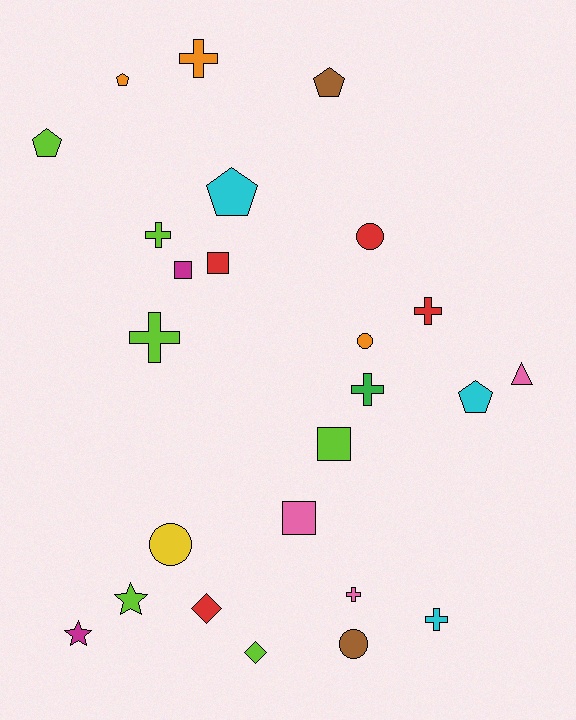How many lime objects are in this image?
There are 6 lime objects.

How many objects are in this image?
There are 25 objects.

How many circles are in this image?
There are 4 circles.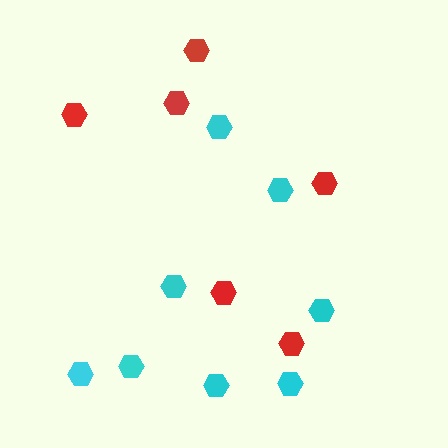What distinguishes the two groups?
There are 2 groups: one group of red hexagons (6) and one group of cyan hexagons (8).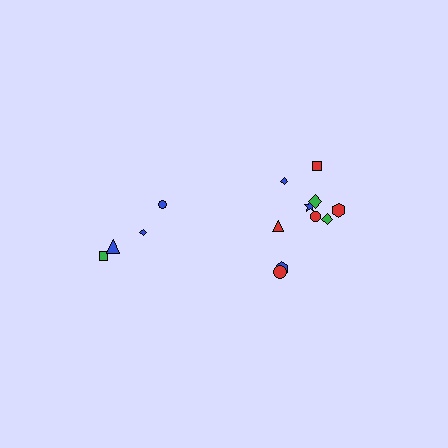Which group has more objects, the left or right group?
The right group.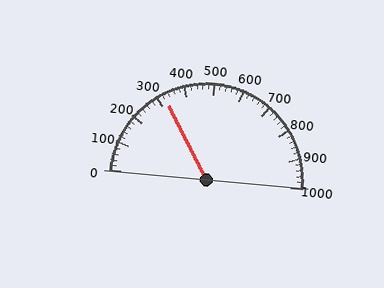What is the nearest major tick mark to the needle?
The nearest major tick mark is 300.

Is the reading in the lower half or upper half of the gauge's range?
The reading is in the lower half of the range (0 to 1000).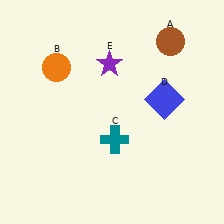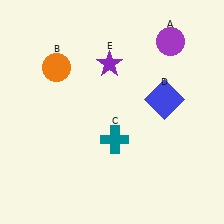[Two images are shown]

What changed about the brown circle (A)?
In Image 1, A is brown. In Image 2, it changed to purple.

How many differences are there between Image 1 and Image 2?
There is 1 difference between the two images.